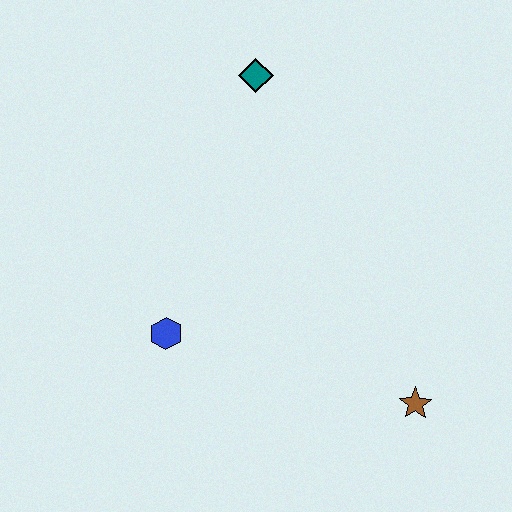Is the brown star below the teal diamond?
Yes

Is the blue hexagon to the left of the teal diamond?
Yes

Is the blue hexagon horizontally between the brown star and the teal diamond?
No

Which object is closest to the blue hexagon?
The brown star is closest to the blue hexagon.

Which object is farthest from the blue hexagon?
The teal diamond is farthest from the blue hexagon.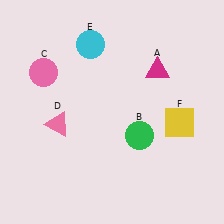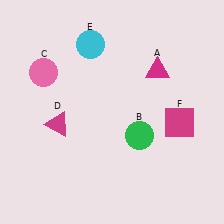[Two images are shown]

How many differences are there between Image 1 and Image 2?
There are 2 differences between the two images.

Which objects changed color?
D changed from pink to magenta. F changed from yellow to magenta.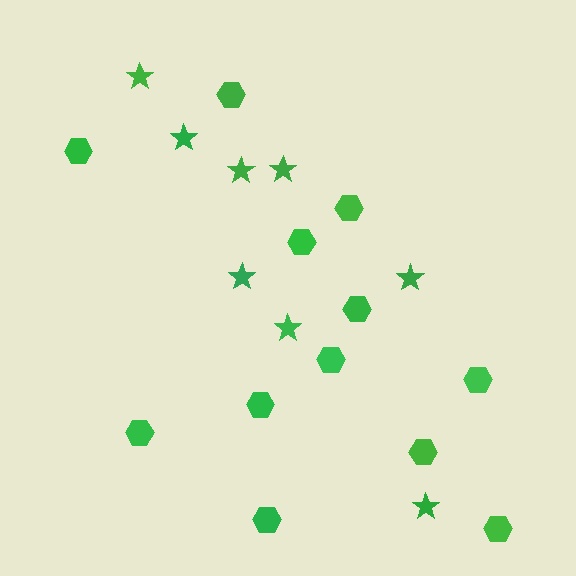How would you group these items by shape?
There are 2 groups: one group of hexagons (12) and one group of stars (8).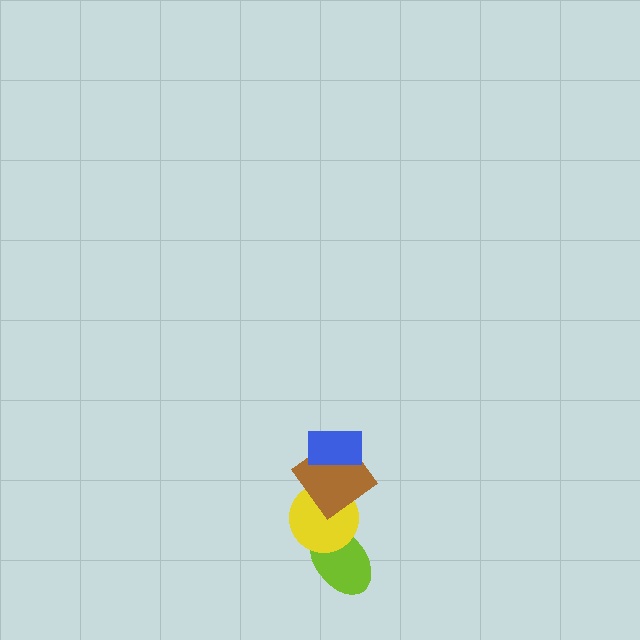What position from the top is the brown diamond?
The brown diamond is 2nd from the top.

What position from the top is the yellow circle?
The yellow circle is 3rd from the top.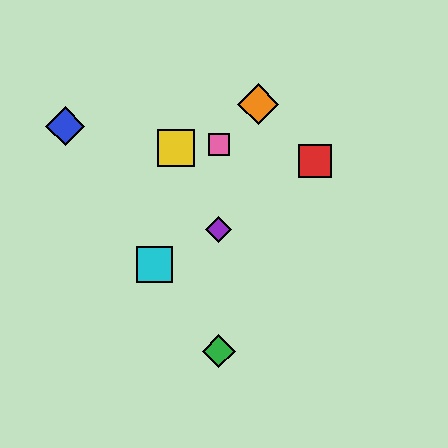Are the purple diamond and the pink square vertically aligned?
Yes, both are at x≈219.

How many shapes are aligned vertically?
3 shapes (the green diamond, the purple diamond, the pink square) are aligned vertically.